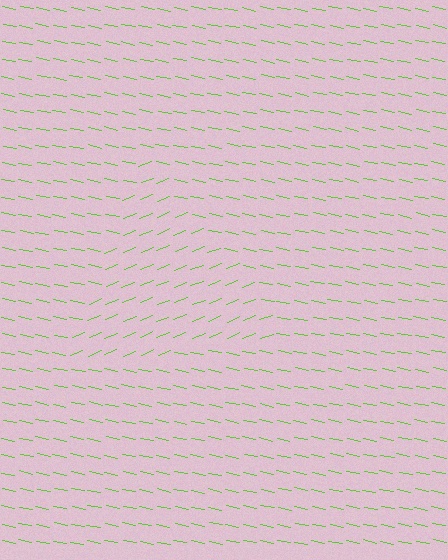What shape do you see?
I see a triangle.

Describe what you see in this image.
The image is filled with small lime line segments. A triangle region in the image has lines oriented differently from the surrounding lines, creating a visible texture boundary.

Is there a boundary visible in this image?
Yes, there is a texture boundary formed by a change in line orientation.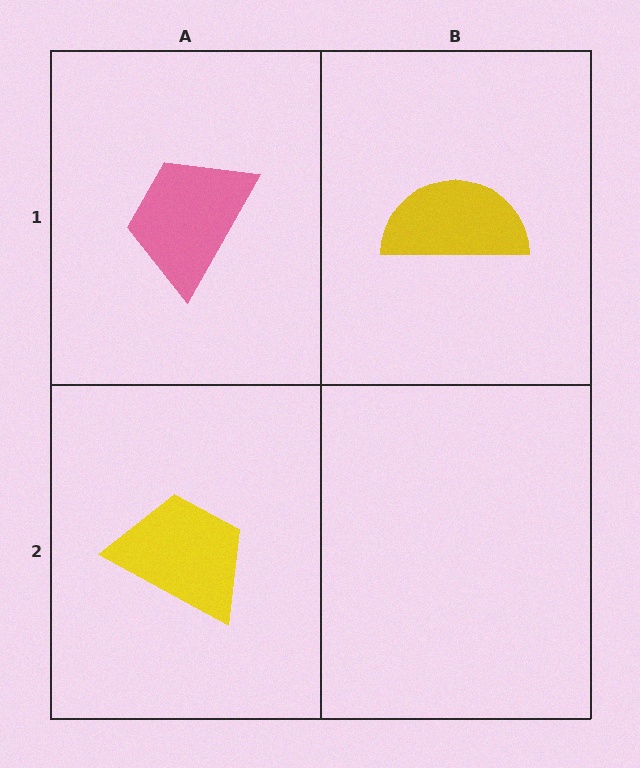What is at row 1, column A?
A pink trapezoid.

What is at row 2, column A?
A yellow trapezoid.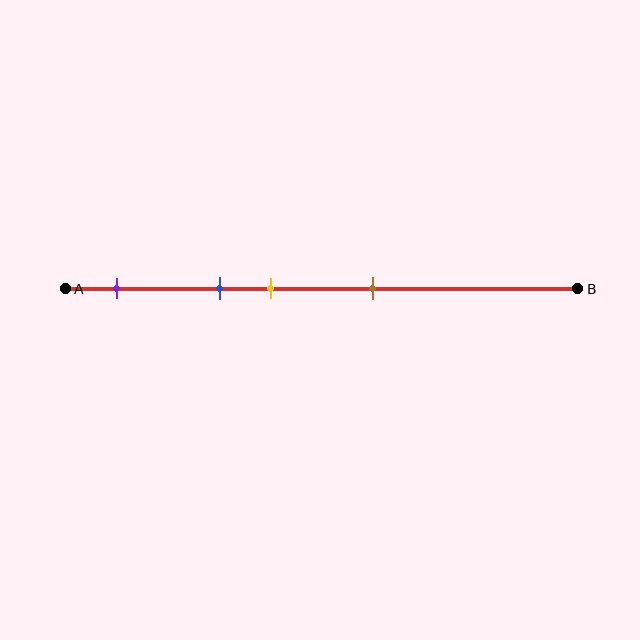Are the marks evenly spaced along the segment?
No, the marks are not evenly spaced.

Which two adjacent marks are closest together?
The blue and yellow marks are the closest adjacent pair.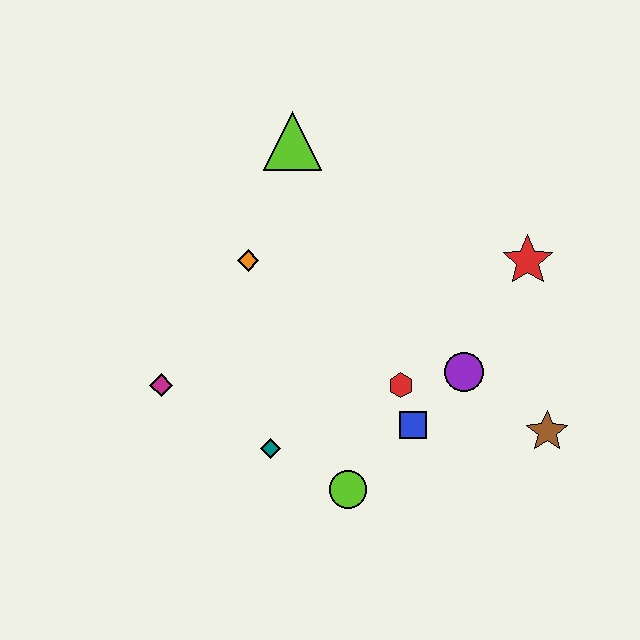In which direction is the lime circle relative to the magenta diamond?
The lime circle is to the right of the magenta diamond.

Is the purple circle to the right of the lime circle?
Yes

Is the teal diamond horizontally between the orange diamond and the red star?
Yes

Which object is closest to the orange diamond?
The lime triangle is closest to the orange diamond.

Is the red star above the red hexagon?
Yes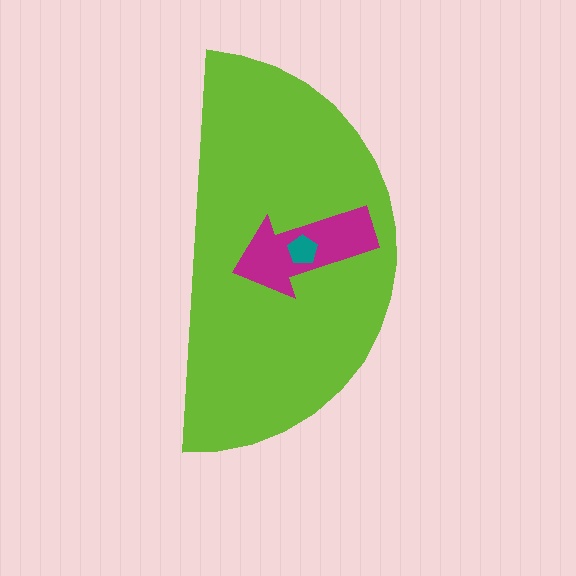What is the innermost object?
The teal pentagon.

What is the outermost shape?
The lime semicircle.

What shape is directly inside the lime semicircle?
The magenta arrow.